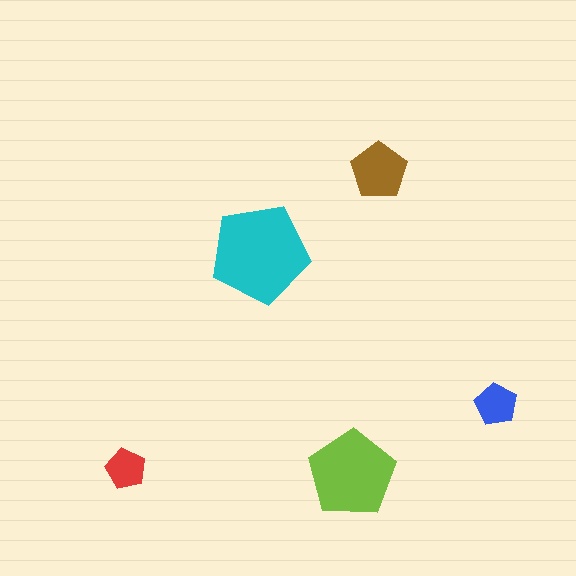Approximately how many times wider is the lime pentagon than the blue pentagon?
About 2 times wider.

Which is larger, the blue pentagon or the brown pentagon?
The brown one.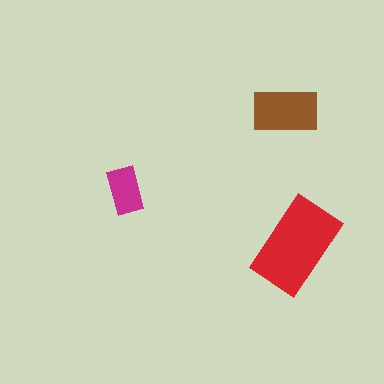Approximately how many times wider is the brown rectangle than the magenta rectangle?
About 1.5 times wider.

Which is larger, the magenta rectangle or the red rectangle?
The red one.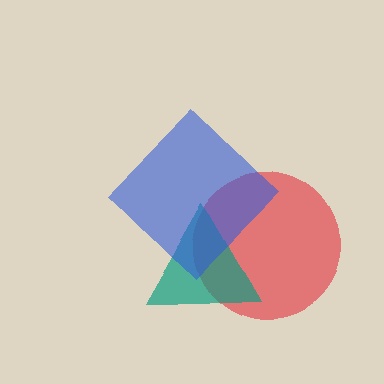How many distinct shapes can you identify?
There are 3 distinct shapes: a red circle, a teal triangle, a blue diamond.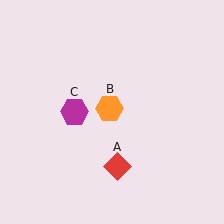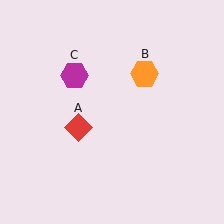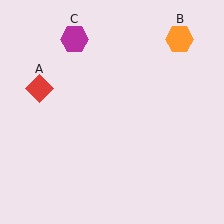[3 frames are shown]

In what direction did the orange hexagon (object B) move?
The orange hexagon (object B) moved up and to the right.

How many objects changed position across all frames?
3 objects changed position: red diamond (object A), orange hexagon (object B), magenta hexagon (object C).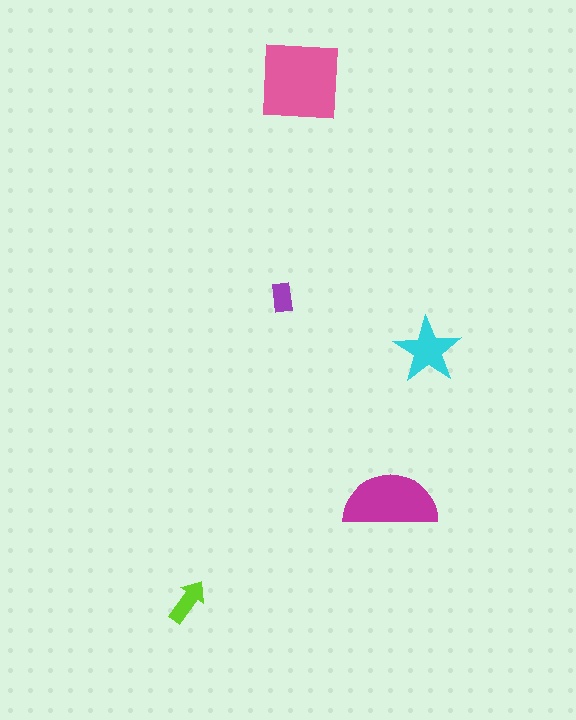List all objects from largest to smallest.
The pink square, the magenta semicircle, the cyan star, the lime arrow, the purple rectangle.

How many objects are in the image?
There are 5 objects in the image.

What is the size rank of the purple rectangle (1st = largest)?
5th.